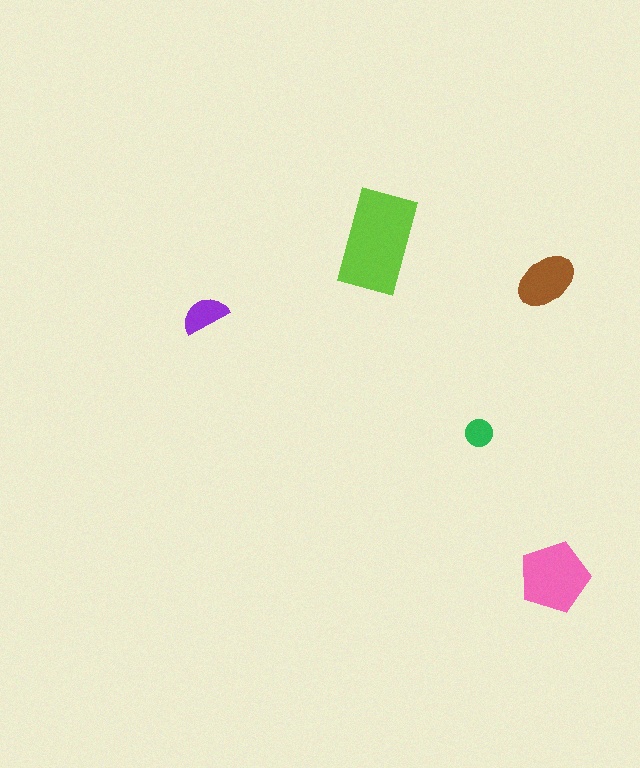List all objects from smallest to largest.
The green circle, the purple semicircle, the brown ellipse, the pink pentagon, the lime rectangle.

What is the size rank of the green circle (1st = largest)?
5th.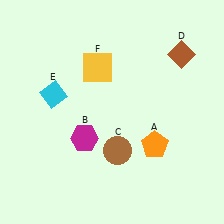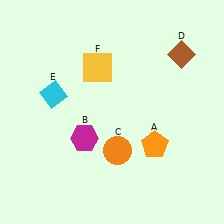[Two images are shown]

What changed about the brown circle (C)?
In Image 1, C is brown. In Image 2, it changed to orange.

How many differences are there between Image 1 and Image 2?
There is 1 difference between the two images.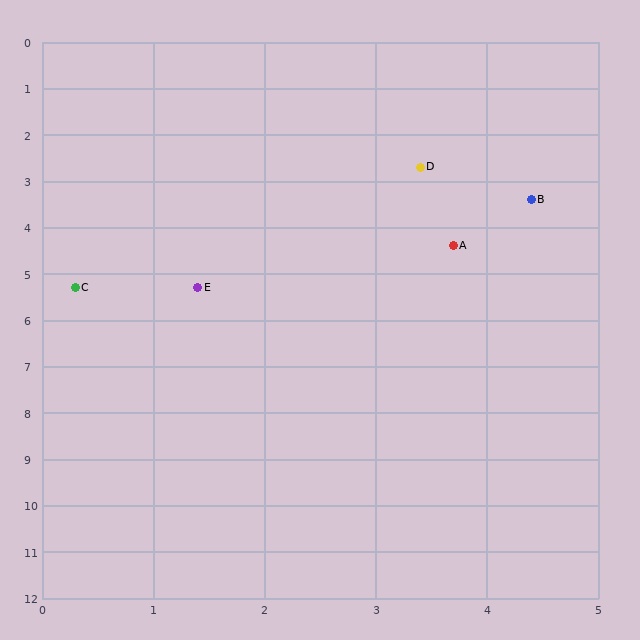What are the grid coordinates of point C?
Point C is at approximately (0.3, 5.3).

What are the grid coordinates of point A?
Point A is at approximately (3.7, 4.4).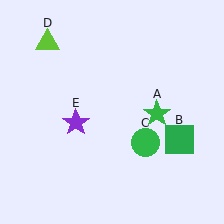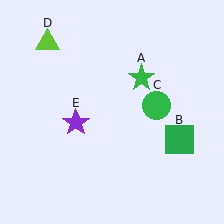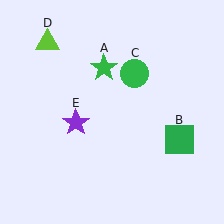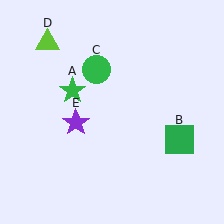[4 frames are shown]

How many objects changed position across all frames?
2 objects changed position: green star (object A), green circle (object C).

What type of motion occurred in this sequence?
The green star (object A), green circle (object C) rotated counterclockwise around the center of the scene.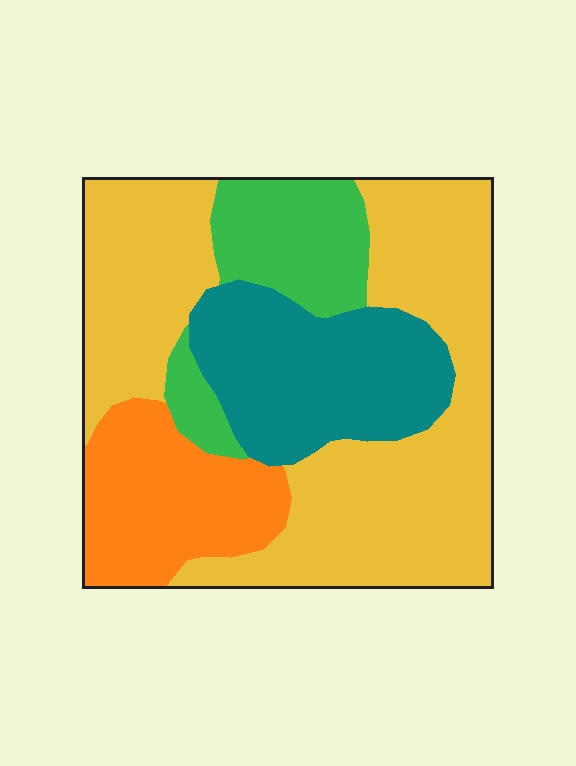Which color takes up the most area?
Yellow, at roughly 50%.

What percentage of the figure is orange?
Orange takes up about one sixth (1/6) of the figure.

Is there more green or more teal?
Teal.